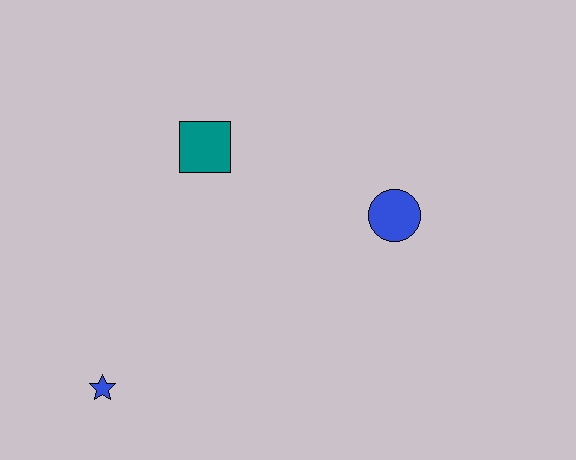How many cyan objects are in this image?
There are no cyan objects.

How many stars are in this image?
There is 1 star.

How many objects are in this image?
There are 3 objects.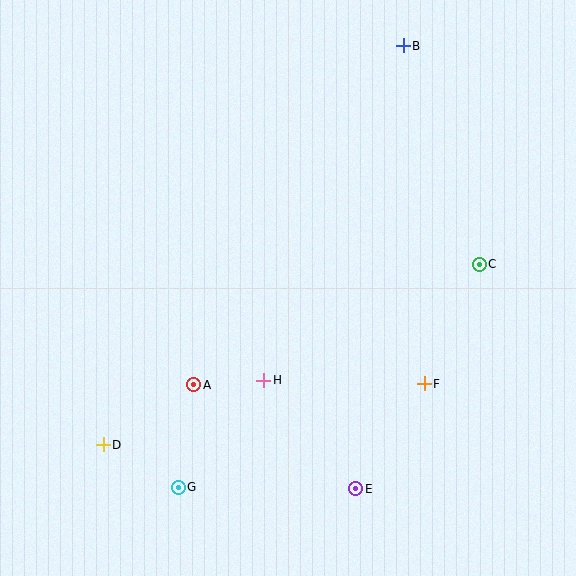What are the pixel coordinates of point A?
Point A is at (194, 385).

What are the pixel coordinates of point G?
Point G is at (178, 487).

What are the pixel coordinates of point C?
Point C is at (479, 264).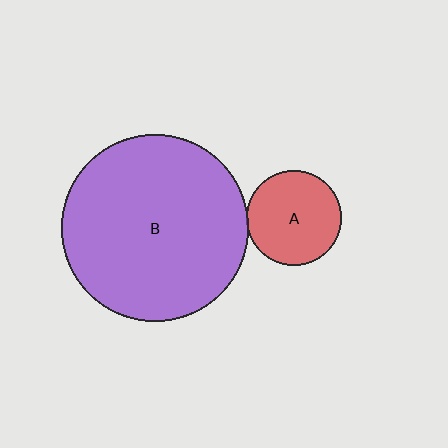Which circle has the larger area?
Circle B (purple).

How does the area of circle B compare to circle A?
Approximately 3.9 times.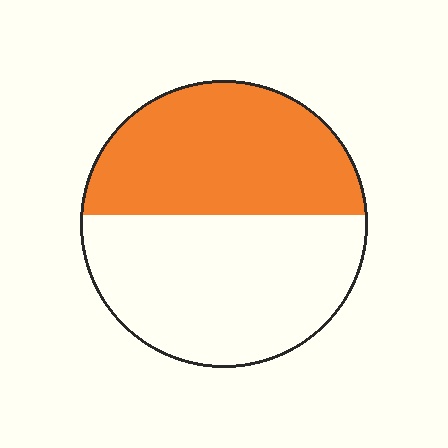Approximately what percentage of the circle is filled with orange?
Approximately 45%.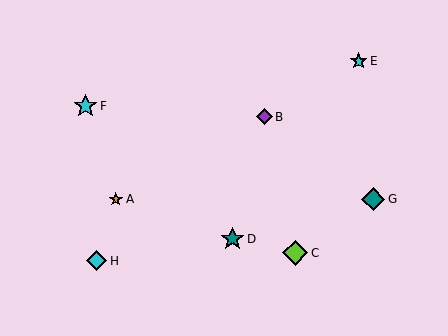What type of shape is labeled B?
Shape B is a purple diamond.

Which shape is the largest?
The lime diamond (labeled C) is the largest.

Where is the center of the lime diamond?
The center of the lime diamond is at (295, 253).